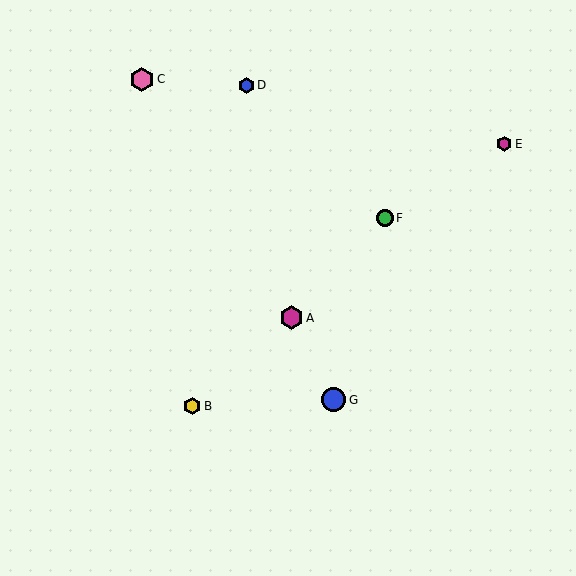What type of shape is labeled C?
Shape C is a pink hexagon.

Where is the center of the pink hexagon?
The center of the pink hexagon is at (142, 79).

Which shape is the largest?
The pink hexagon (labeled C) is the largest.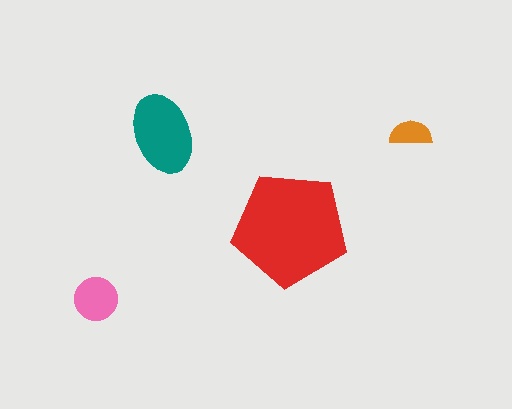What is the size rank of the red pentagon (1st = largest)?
1st.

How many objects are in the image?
There are 4 objects in the image.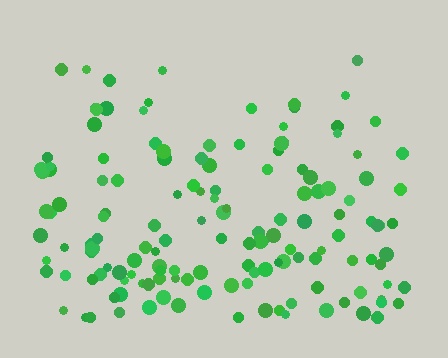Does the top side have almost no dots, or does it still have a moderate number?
Still a moderate number, just noticeably fewer than the bottom.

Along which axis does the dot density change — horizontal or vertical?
Vertical.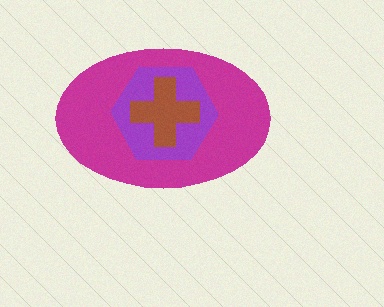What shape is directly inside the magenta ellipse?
The purple hexagon.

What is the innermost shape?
The brown cross.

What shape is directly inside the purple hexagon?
The brown cross.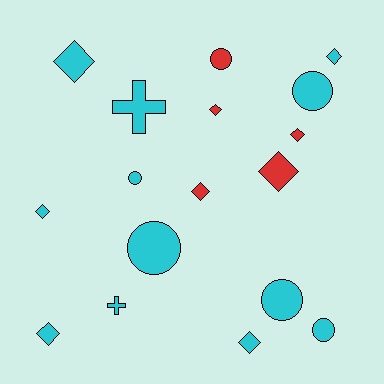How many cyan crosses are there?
There are 2 cyan crosses.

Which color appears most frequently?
Cyan, with 12 objects.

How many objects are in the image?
There are 17 objects.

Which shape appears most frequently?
Diamond, with 9 objects.